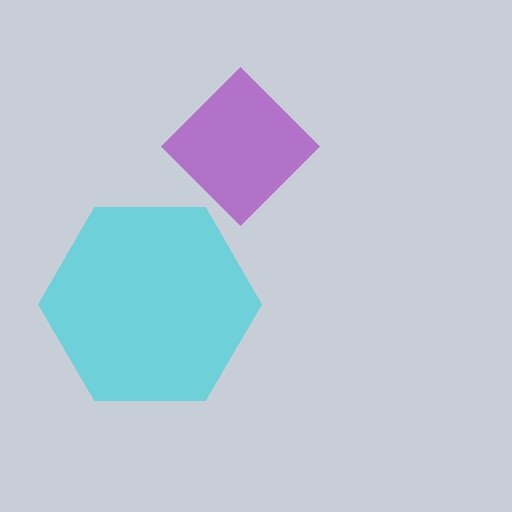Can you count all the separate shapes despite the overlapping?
Yes, there are 2 separate shapes.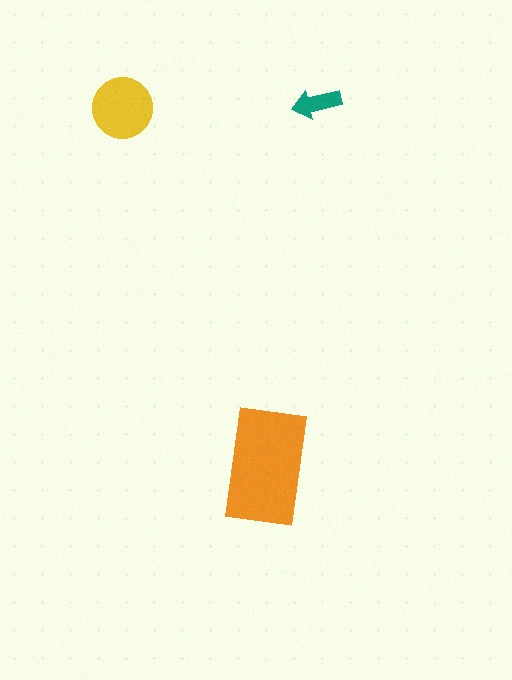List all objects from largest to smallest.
The orange rectangle, the yellow circle, the teal arrow.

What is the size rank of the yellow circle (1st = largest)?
2nd.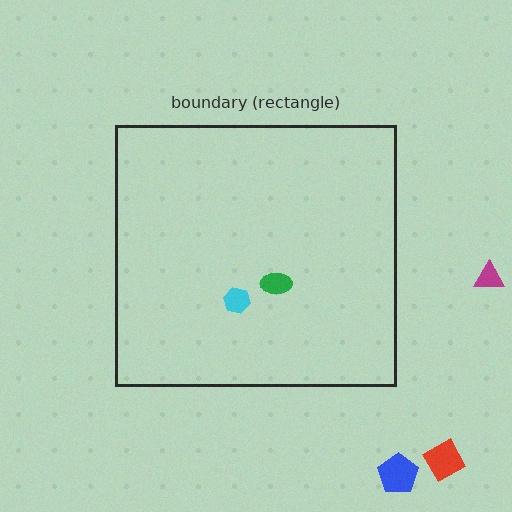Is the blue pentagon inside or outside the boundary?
Outside.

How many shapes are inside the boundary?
2 inside, 3 outside.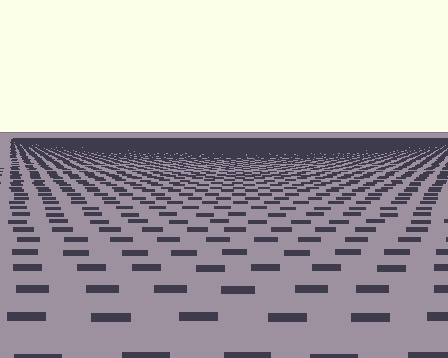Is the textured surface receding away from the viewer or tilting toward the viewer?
The surface is receding away from the viewer. Texture elements get smaller and denser toward the top.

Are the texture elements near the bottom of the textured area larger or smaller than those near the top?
Larger. Near the bottom, elements are closer to the viewer and appear at a bigger on-screen size.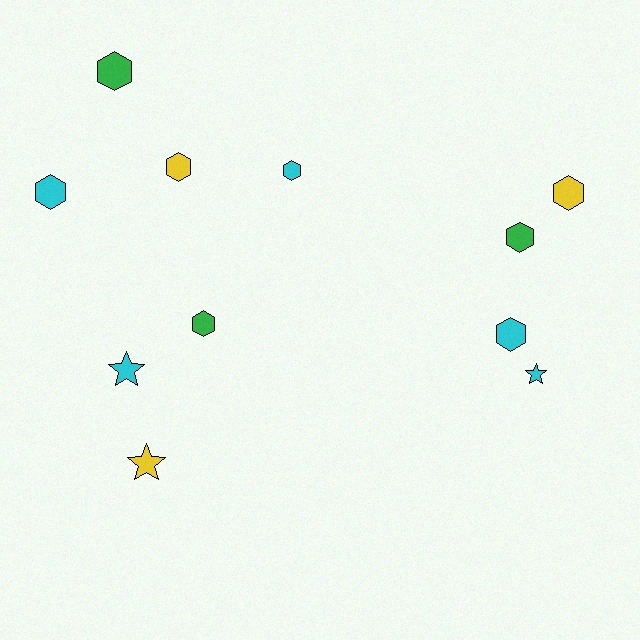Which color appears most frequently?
Cyan, with 5 objects.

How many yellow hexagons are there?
There are 2 yellow hexagons.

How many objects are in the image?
There are 11 objects.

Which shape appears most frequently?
Hexagon, with 8 objects.